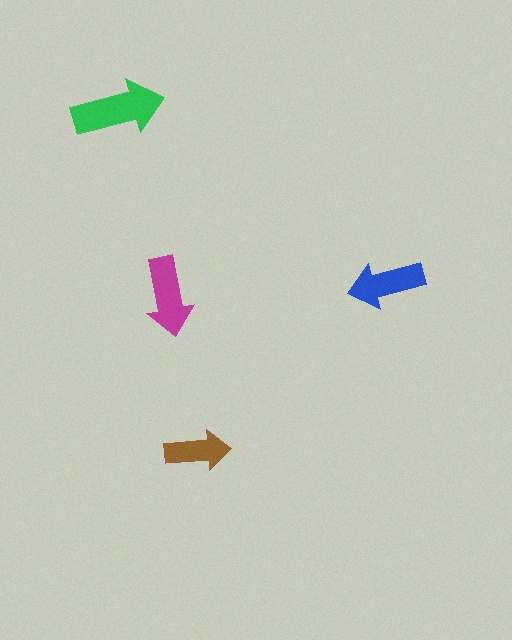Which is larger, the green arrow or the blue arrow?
The green one.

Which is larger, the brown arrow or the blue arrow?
The blue one.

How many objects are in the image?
There are 4 objects in the image.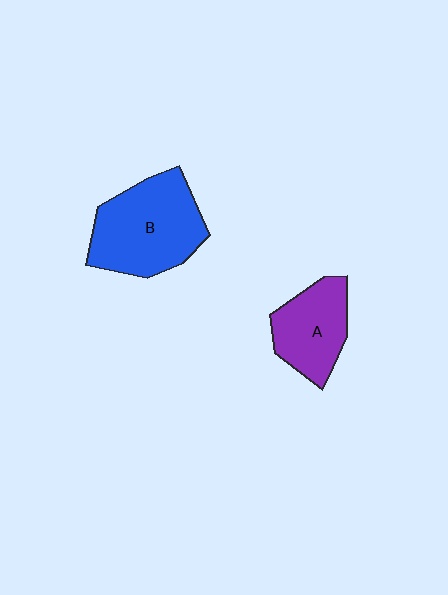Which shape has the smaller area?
Shape A (purple).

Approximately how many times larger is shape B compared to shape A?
Approximately 1.5 times.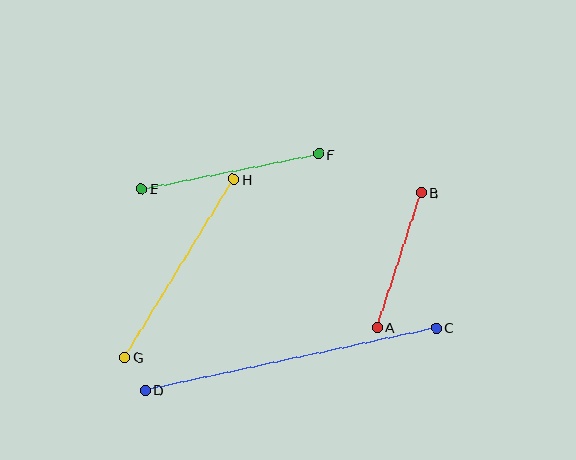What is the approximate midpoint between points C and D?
The midpoint is at approximately (291, 359) pixels.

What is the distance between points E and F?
The distance is approximately 181 pixels.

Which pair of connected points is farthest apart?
Points C and D are farthest apart.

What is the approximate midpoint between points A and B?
The midpoint is at approximately (399, 260) pixels.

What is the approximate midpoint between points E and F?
The midpoint is at approximately (230, 171) pixels.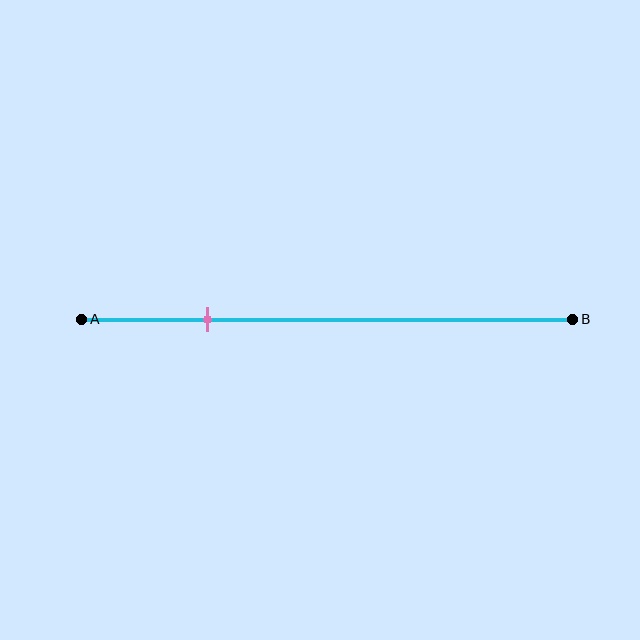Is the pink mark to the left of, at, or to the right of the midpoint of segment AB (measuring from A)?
The pink mark is to the left of the midpoint of segment AB.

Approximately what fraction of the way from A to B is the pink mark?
The pink mark is approximately 25% of the way from A to B.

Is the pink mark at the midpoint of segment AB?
No, the mark is at about 25% from A, not at the 50% midpoint.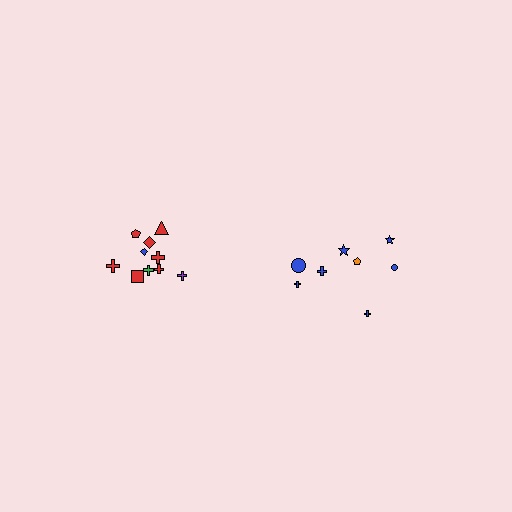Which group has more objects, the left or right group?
The left group.